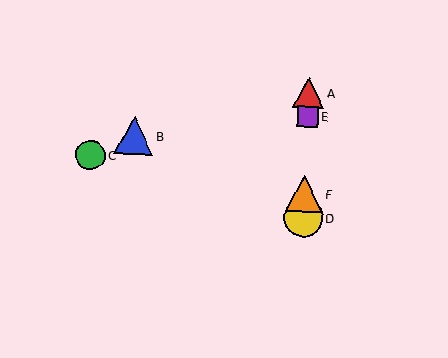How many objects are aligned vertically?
4 objects (A, D, E, F) are aligned vertically.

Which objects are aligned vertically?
Objects A, D, E, F are aligned vertically.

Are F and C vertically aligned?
No, F is at x≈304 and C is at x≈90.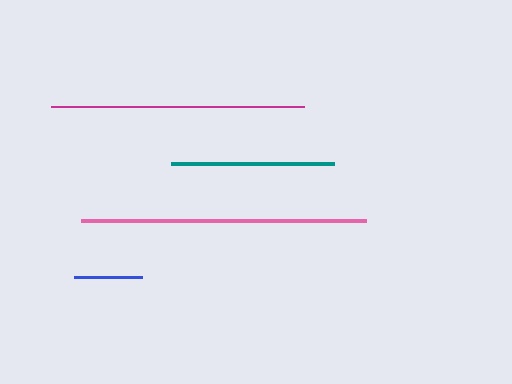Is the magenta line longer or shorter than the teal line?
The magenta line is longer than the teal line.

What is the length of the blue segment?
The blue segment is approximately 68 pixels long.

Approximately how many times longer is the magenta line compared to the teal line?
The magenta line is approximately 1.6 times the length of the teal line.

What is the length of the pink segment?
The pink segment is approximately 285 pixels long.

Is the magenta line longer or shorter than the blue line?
The magenta line is longer than the blue line.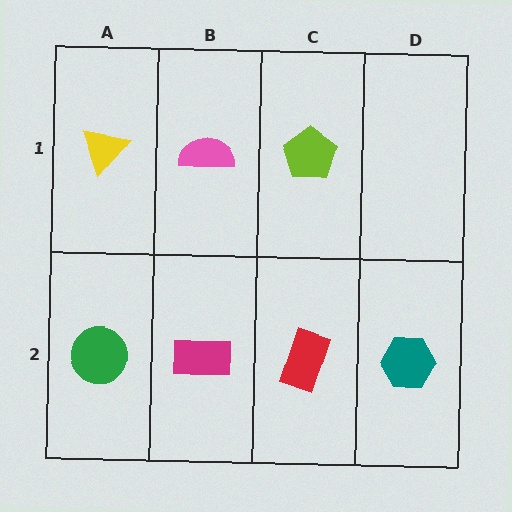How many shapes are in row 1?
3 shapes.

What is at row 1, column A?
A yellow triangle.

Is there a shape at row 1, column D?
No, that cell is empty.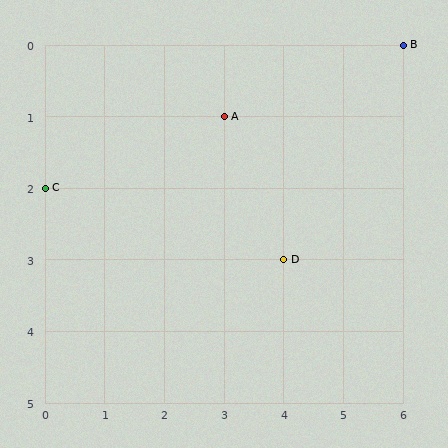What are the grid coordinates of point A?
Point A is at grid coordinates (3, 1).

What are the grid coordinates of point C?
Point C is at grid coordinates (0, 2).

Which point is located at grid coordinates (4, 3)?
Point D is at (4, 3).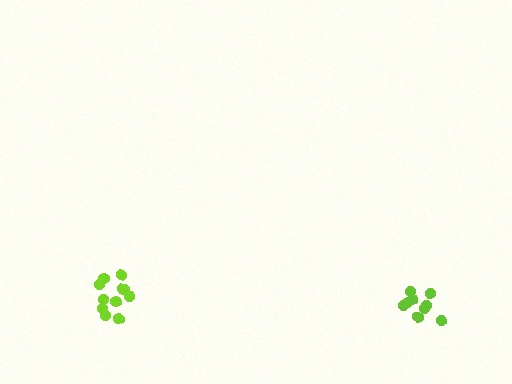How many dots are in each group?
Group 1: 11 dots, Group 2: 9 dots (20 total).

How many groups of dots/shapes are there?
There are 2 groups.